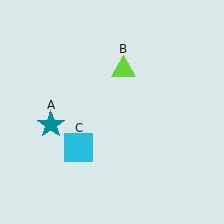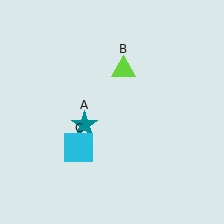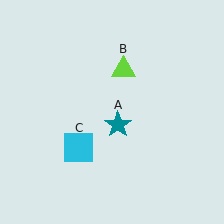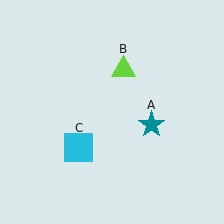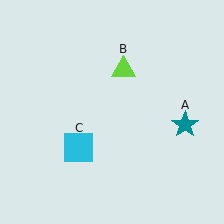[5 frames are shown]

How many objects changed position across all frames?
1 object changed position: teal star (object A).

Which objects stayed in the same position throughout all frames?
Lime triangle (object B) and cyan square (object C) remained stationary.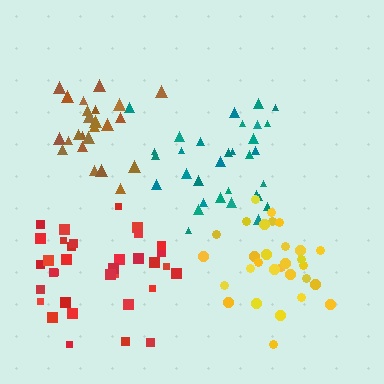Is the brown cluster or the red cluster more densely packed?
Brown.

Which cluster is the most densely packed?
Brown.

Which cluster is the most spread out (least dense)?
Red.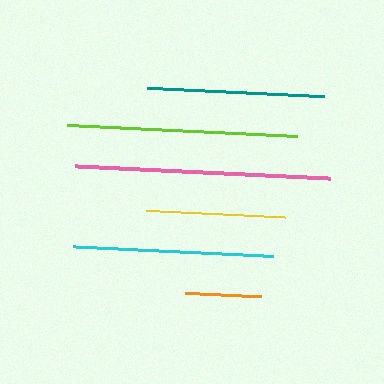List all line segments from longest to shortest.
From longest to shortest: pink, lime, cyan, teal, yellow, orange.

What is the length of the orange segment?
The orange segment is approximately 77 pixels long.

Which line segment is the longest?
The pink line is the longest at approximately 255 pixels.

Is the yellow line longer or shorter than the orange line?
The yellow line is longer than the orange line.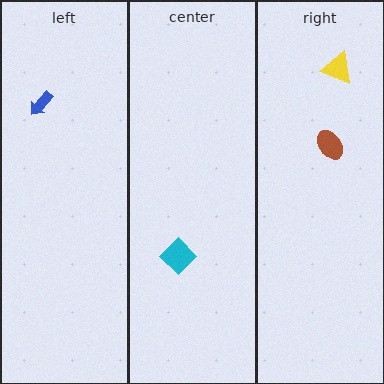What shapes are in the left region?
The blue arrow.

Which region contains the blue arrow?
The left region.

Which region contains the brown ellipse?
The right region.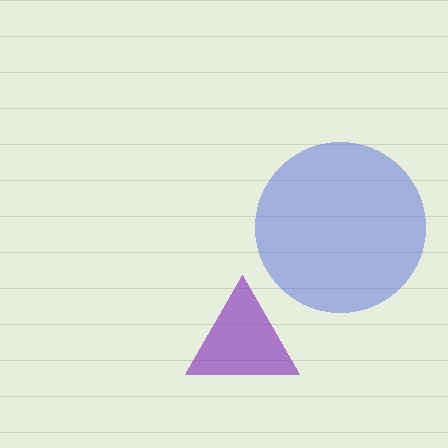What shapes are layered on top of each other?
The layered shapes are: a purple triangle, a blue circle.